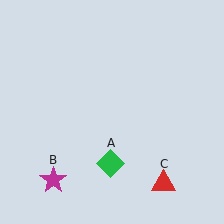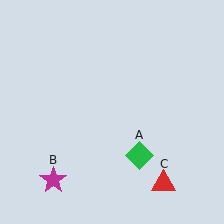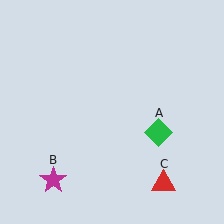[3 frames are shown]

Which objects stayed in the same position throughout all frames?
Magenta star (object B) and red triangle (object C) remained stationary.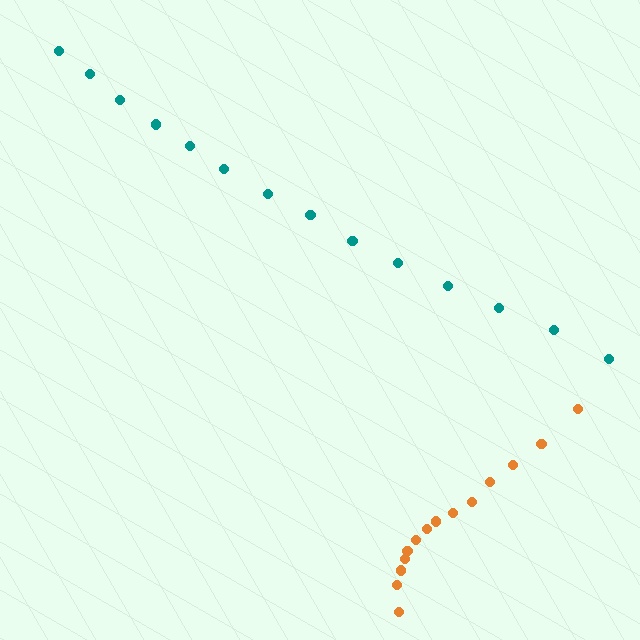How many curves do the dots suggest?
There are 2 distinct paths.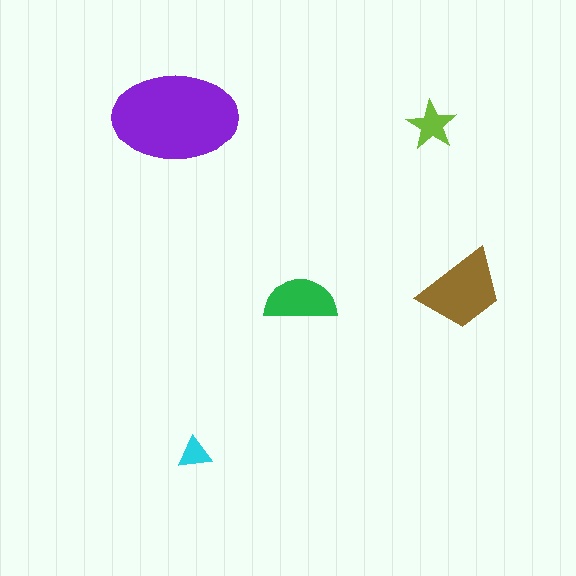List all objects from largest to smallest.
The purple ellipse, the brown trapezoid, the green semicircle, the lime star, the cyan triangle.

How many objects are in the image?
There are 5 objects in the image.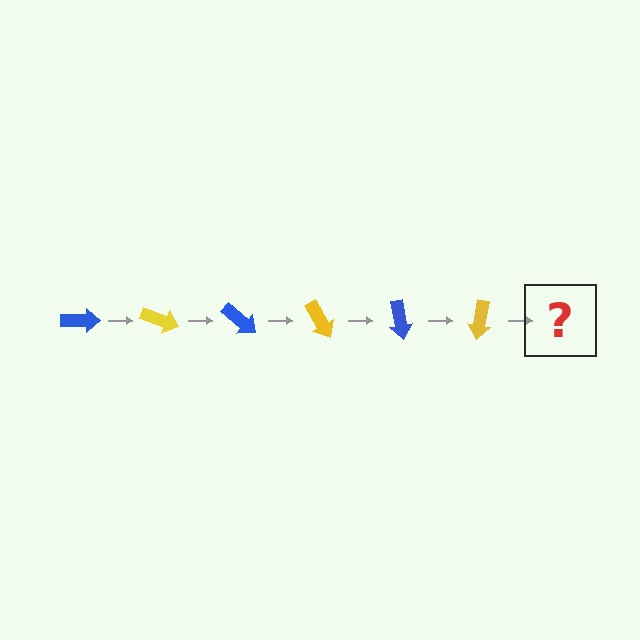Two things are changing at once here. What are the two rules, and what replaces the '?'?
The two rules are that it rotates 20 degrees each step and the color cycles through blue and yellow. The '?' should be a blue arrow, rotated 120 degrees from the start.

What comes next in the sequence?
The next element should be a blue arrow, rotated 120 degrees from the start.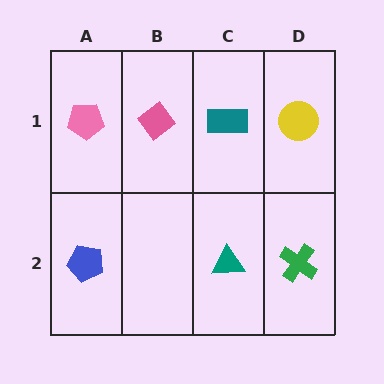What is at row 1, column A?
A pink pentagon.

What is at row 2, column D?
A green cross.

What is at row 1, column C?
A teal rectangle.